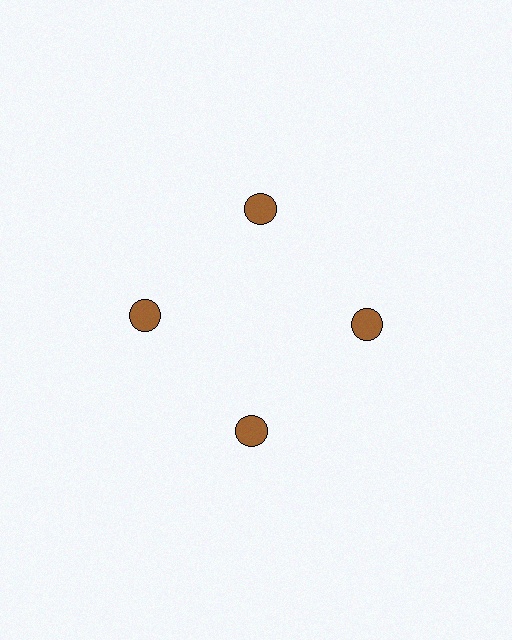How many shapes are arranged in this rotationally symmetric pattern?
There are 4 shapes, arranged in 4 groups of 1.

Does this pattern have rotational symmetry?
Yes, this pattern has 4-fold rotational symmetry. It looks the same after rotating 90 degrees around the center.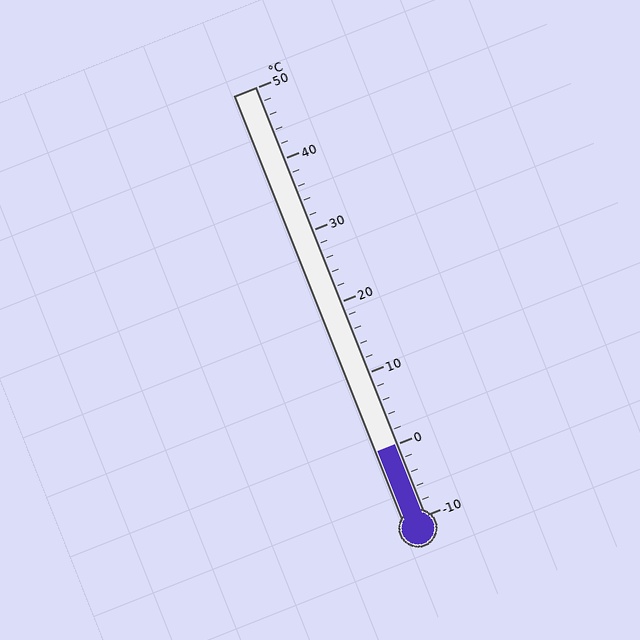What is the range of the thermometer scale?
The thermometer scale ranges from -10°C to 50°C.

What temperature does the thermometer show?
The thermometer shows approximately 0°C.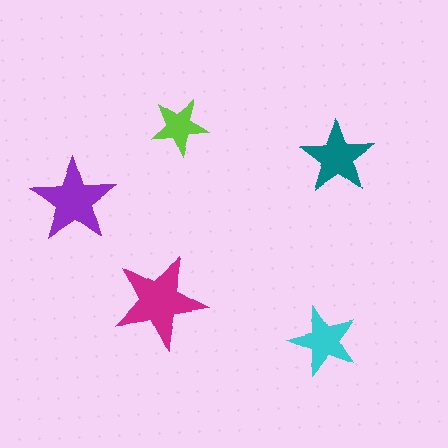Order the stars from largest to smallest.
the magenta one, the purple one, the teal one, the cyan one, the lime one.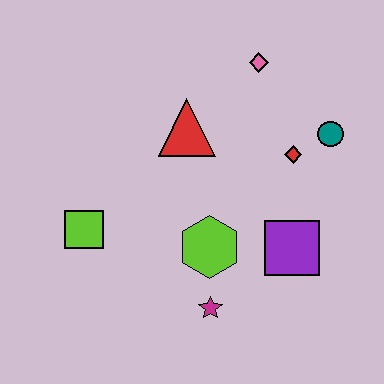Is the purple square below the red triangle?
Yes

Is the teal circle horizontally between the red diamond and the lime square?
No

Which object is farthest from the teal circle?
The lime square is farthest from the teal circle.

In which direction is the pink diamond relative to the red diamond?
The pink diamond is above the red diamond.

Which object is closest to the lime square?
The lime hexagon is closest to the lime square.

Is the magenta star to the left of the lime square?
No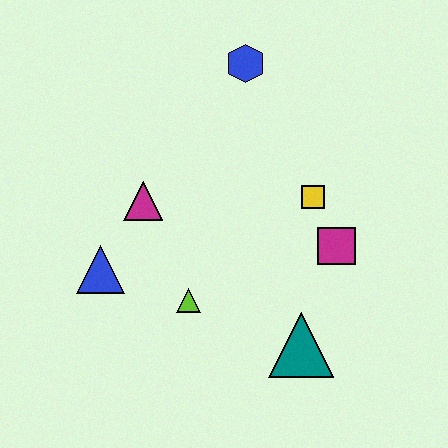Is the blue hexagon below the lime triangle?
No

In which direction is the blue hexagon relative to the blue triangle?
The blue hexagon is above the blue triangle.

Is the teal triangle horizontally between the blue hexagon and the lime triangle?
No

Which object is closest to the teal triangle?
The magenta square is closest to the teal triangle.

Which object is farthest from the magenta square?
The blue triangle is farthest from the magenta square.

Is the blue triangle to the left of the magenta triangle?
Yes